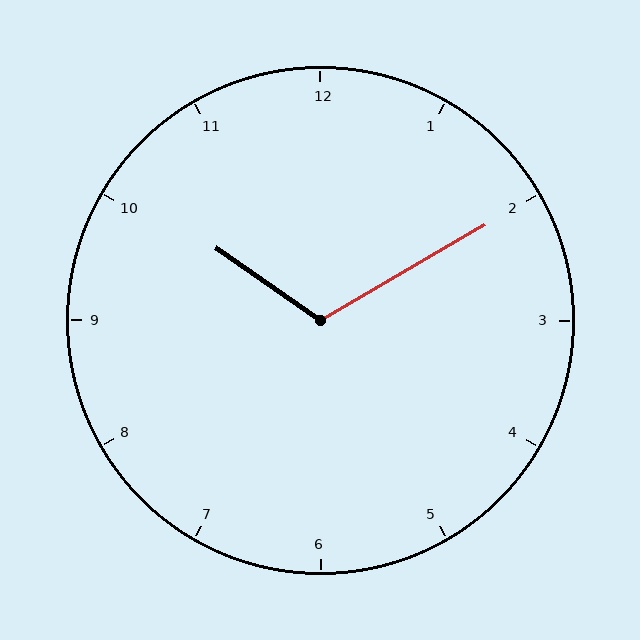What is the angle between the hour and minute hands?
Approximately 115 degrees.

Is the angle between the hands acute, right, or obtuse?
It is obtuse.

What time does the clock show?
10:10.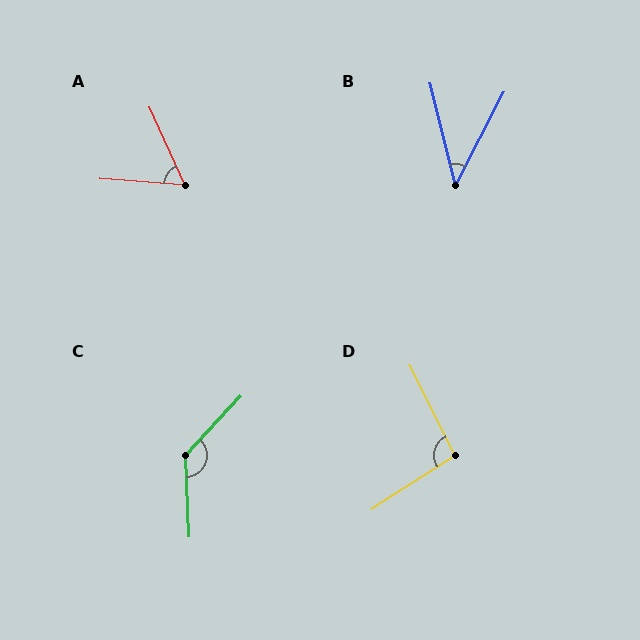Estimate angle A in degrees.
Approximately 61 degrees.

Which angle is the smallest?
B, at approximately 42 degrees.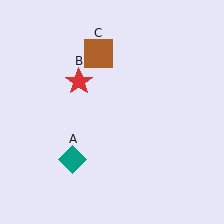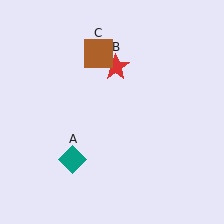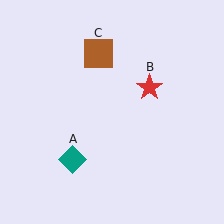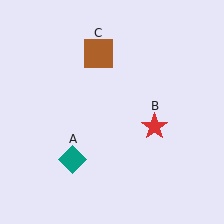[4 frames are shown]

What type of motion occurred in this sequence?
The red star (object B) rotated clockwise around the center of the scene.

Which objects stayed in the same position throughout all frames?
Teal diamond (object A) and brown square (object C) remained stationary.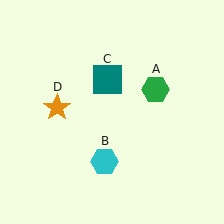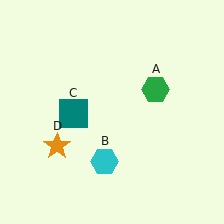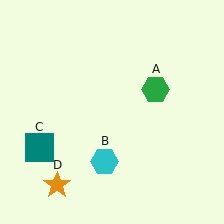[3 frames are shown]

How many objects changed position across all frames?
2 objects changed position: teal square (object C), orange star (object D).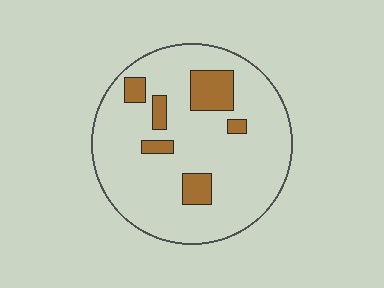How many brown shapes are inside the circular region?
6.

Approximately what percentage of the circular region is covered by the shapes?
Approximately 15%.